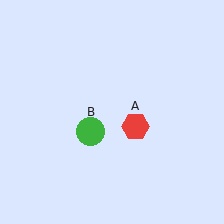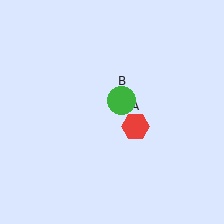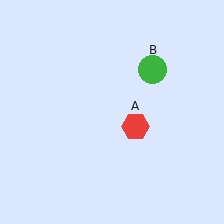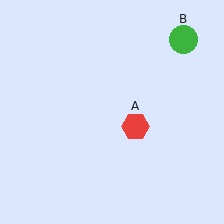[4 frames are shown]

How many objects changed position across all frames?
1 object changed position: green circle (object B).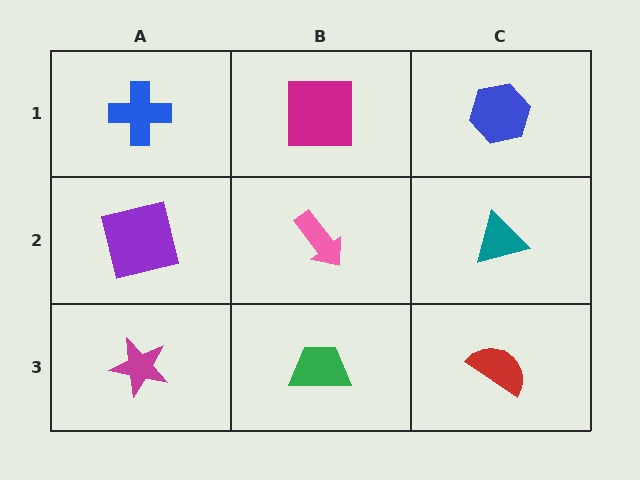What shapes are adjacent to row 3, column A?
A purple square (row 2, column A), a green trapezoid (row 3, column B).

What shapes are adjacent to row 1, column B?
A pink arrow (row 2, column B), a blue cross (row 1, column A), a blue hexagon (row 1, column C).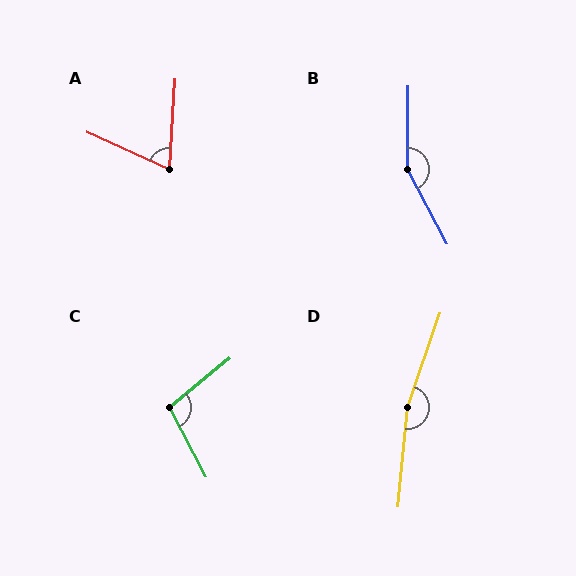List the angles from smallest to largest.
A (69°), C (101°), B (152°), D (166°).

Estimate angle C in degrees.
Approximately 101 degrees.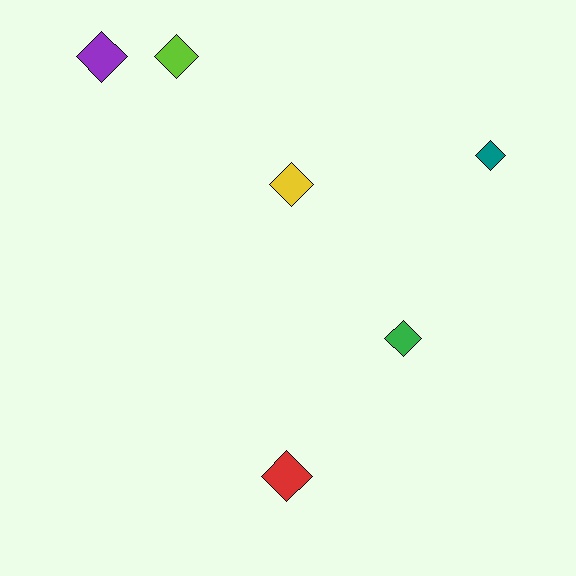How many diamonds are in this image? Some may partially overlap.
There are 6 diamonds.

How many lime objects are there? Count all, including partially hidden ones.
There is 1 lime object.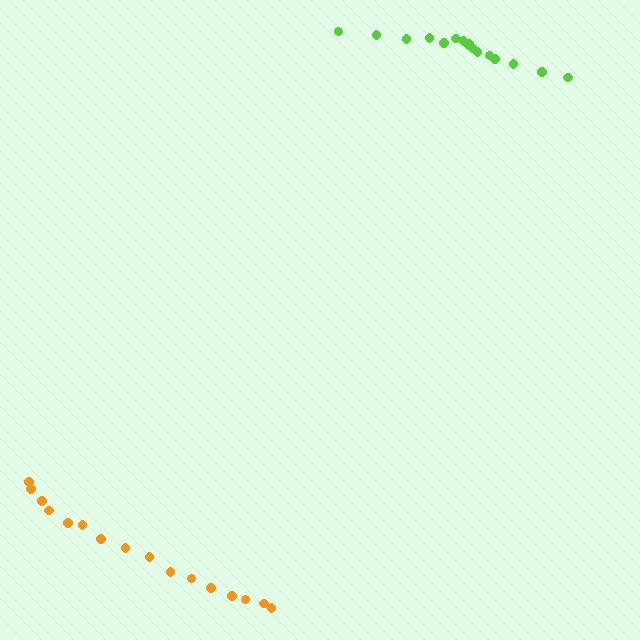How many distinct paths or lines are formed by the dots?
There are 2 distinct paths.